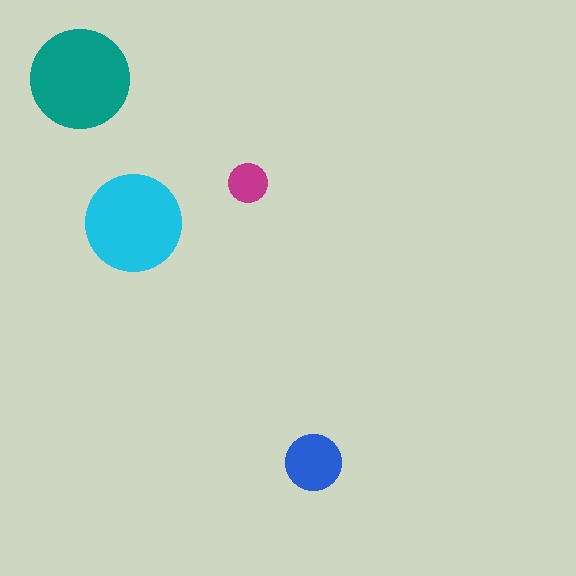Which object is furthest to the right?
The blue circle is rightmost.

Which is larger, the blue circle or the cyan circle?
The cyan one.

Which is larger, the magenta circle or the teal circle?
The teal one.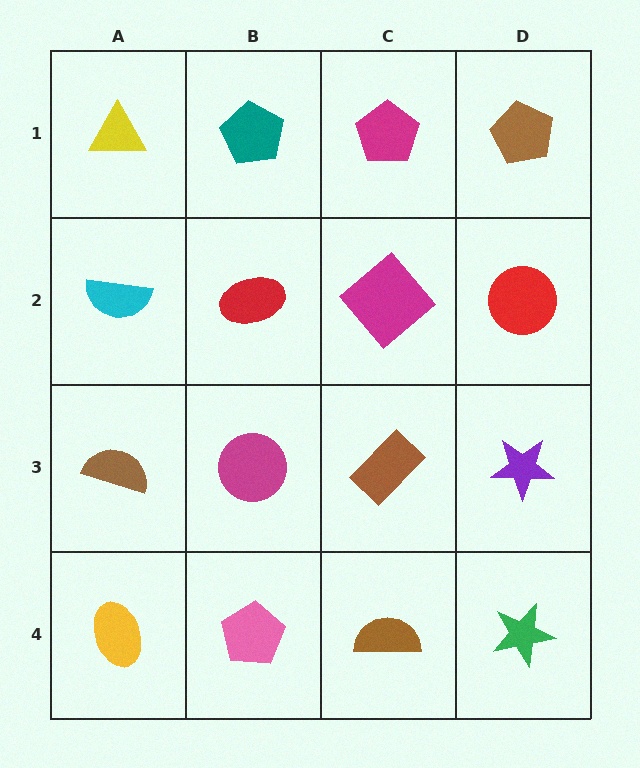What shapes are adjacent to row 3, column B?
A red ellipse (row 2, column B), a pink pentagon (row 4, column B), a brown semicircle (row 3, column A), a brown rectangle (row 3, column C).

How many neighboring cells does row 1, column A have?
2.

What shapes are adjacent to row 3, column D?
A red circle (row 2, column D), a green star (row 4, column D), a brown rectangle (row 3, column C).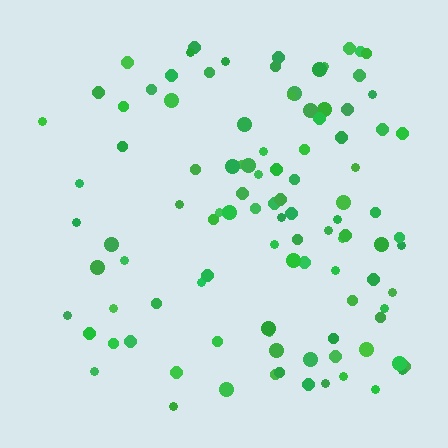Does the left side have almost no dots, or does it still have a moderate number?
Still a moderate number, just noticeably fewer than the right.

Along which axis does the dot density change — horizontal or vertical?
Horizontal.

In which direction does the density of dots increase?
From left to right, with the right side densest.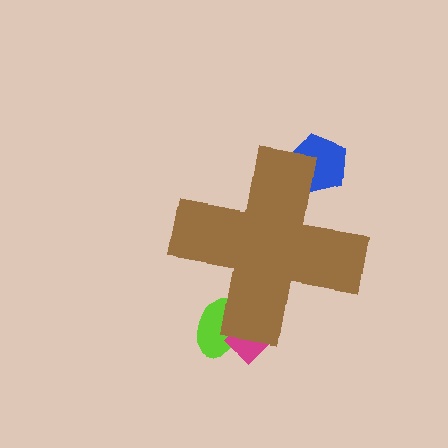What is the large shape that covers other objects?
A brown cross.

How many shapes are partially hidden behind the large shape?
3 shapes are partially hidden.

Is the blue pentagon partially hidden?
Yes, the blue pentagon is partially hidden behind the brown cross.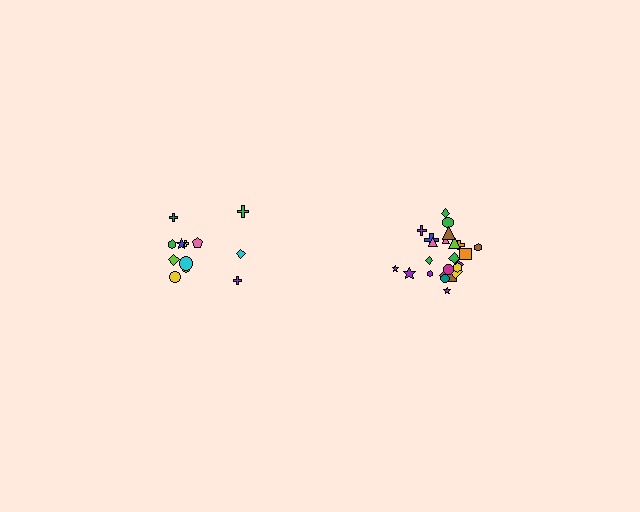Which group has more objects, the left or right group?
The right group.